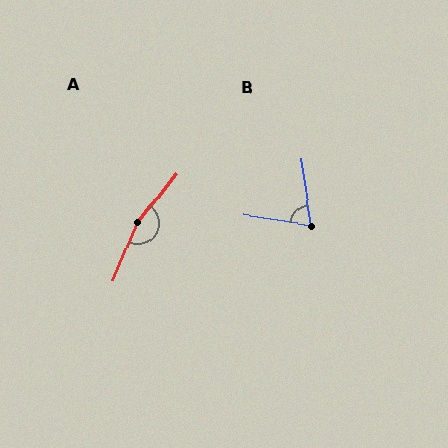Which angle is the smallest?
B, at approximately 74 degrees.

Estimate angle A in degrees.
Approximately 164 degrees.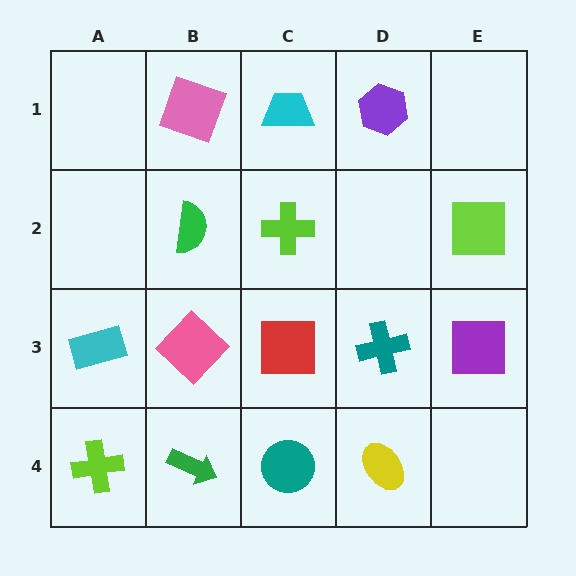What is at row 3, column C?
A red square.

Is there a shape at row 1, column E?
No, that cell is empty.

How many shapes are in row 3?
5 shapes.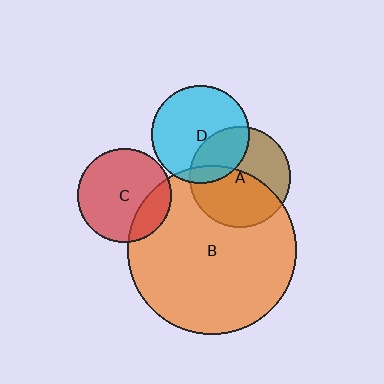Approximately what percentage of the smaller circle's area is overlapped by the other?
Approximately 30%.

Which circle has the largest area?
Circle B (orange).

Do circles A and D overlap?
Yes.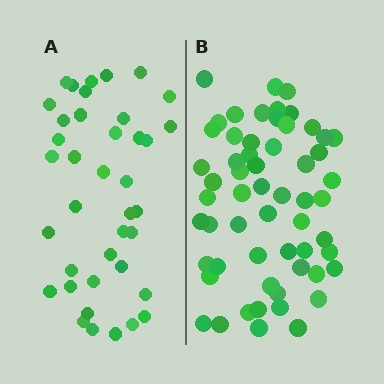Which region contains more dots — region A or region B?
Region B (the right region) has more dots.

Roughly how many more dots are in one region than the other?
Region B has approximately 20 more dots than region A.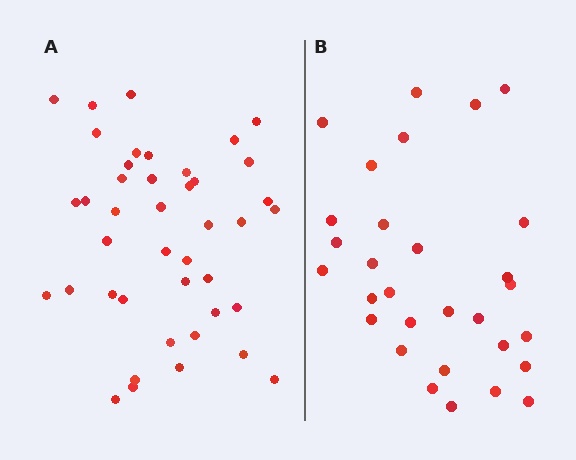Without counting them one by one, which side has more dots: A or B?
Region A (the left region) has more dots.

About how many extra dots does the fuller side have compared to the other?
Region A has roughly 12 or so more dots than region B.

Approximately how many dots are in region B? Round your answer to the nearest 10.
About 30 dots.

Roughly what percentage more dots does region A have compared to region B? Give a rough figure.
About 40% more.